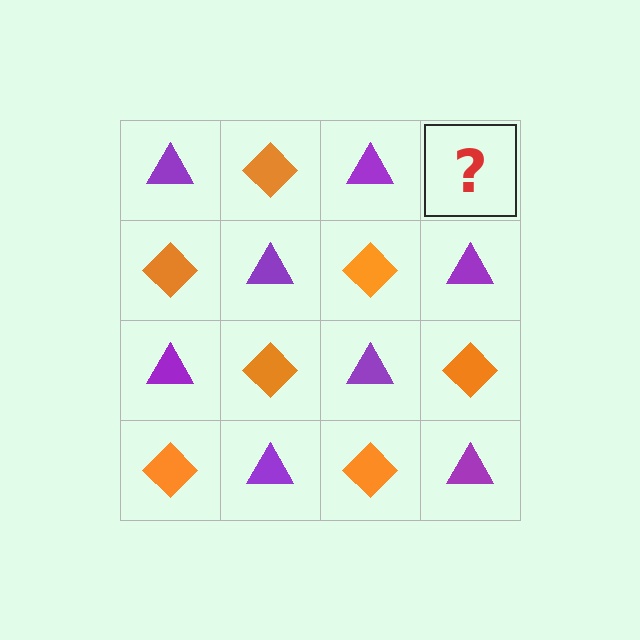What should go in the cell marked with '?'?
The missing cell should contain an orange diamond.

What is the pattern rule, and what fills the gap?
The rule is that it alternates purple triangle and orange diamond in a checkerboard pattern. The gap should be filled with an orange diamond.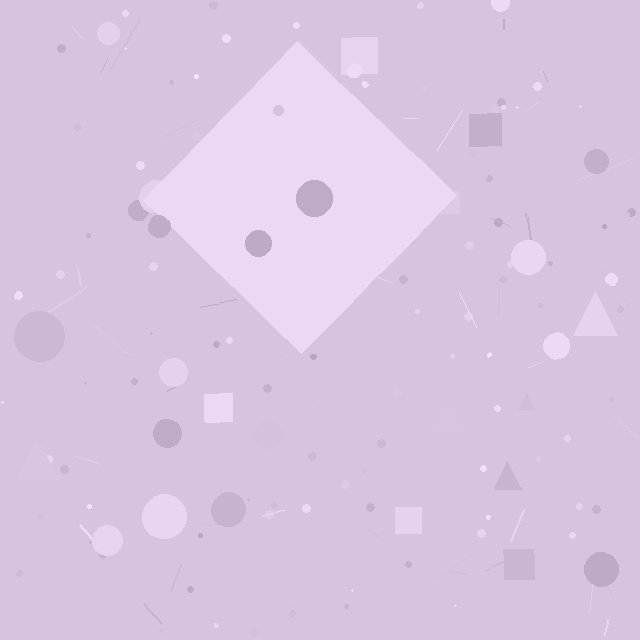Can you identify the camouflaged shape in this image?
The camouflaged shape is a diamond.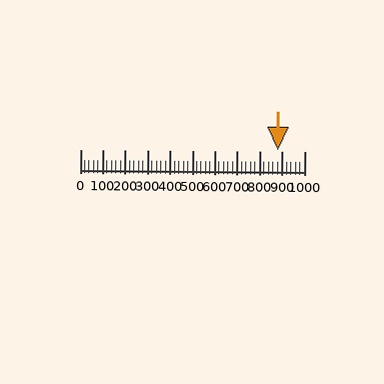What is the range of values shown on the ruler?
The ruler shows values from 0 to 1000.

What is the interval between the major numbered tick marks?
The major tick marks are spaced 100 units apart.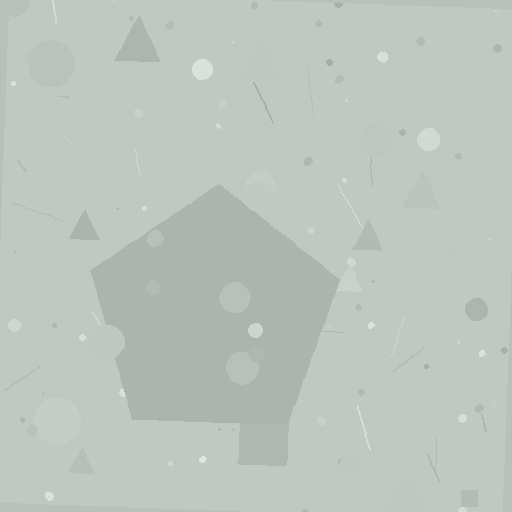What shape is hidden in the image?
A pentagon is hidden in the image.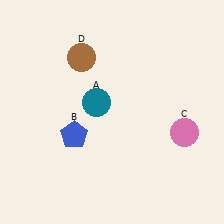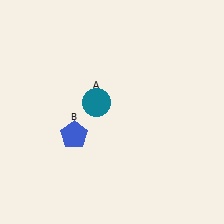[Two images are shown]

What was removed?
The brown circle (D), the pink circle (C) were removed in Image 2.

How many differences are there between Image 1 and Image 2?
There are 2 differences between the two images.